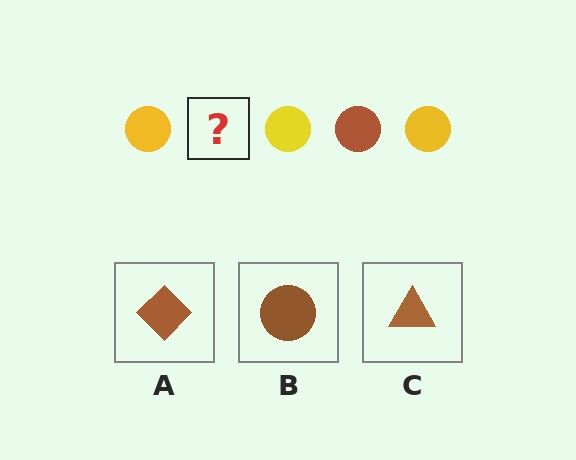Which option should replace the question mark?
Option B.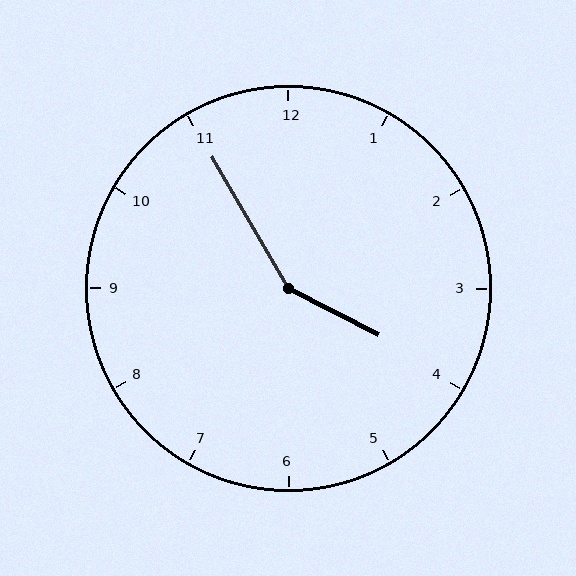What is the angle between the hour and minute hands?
Approximately 148 degrees.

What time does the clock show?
3:55.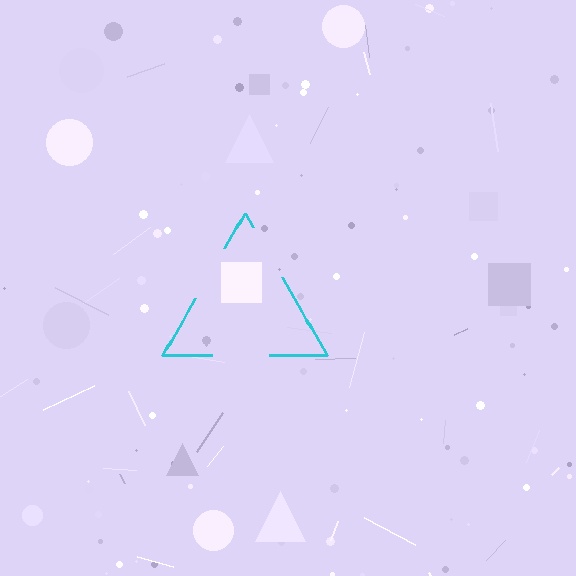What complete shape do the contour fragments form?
The contour fragments form a triangle.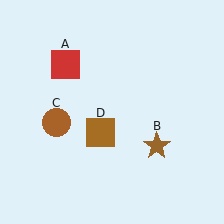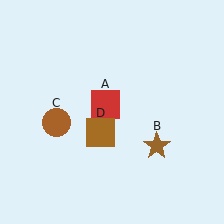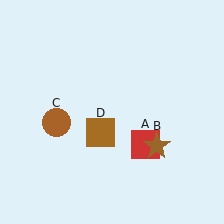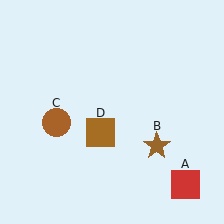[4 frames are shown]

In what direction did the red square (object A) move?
The red square (object A) moved down and to the right.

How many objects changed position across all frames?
1 object changed position: red square (object A).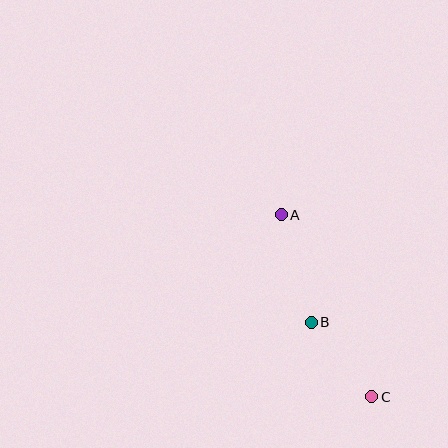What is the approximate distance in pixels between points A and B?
The distance between A and B is approximately 112 pixels.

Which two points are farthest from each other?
Points A and C are farthest from each other.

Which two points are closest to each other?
Points B and C are closest to each other.